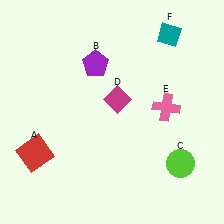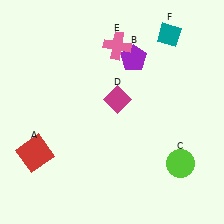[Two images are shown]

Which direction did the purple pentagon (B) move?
The purple pentagon (B) moved right.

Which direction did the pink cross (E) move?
The pink cross (E) moved up.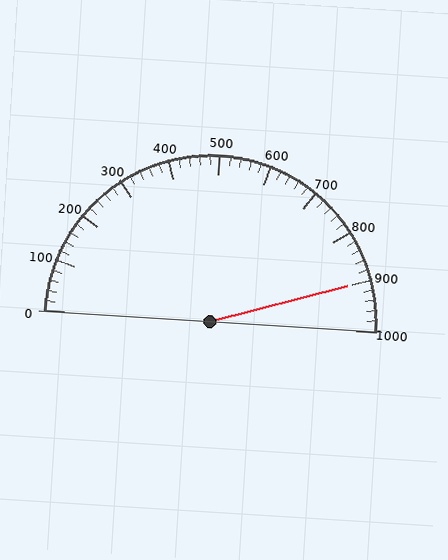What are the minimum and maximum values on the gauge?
The gauge ranges from 0 to 1000.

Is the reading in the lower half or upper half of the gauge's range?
The reading is in the upper half of the range (0 to 1000).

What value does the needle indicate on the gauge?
The needle indicates approximately 900.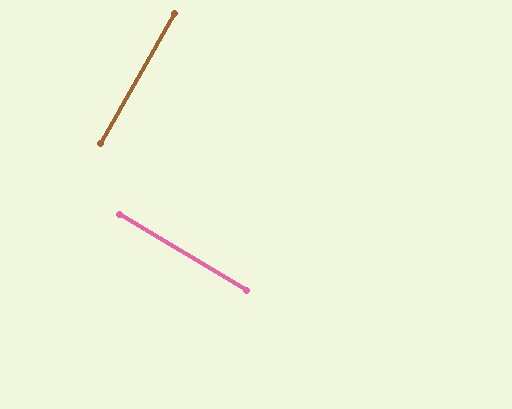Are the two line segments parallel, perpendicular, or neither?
Perpendicular — they meet at approximately 89°.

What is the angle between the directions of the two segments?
Approximately 89 degrees.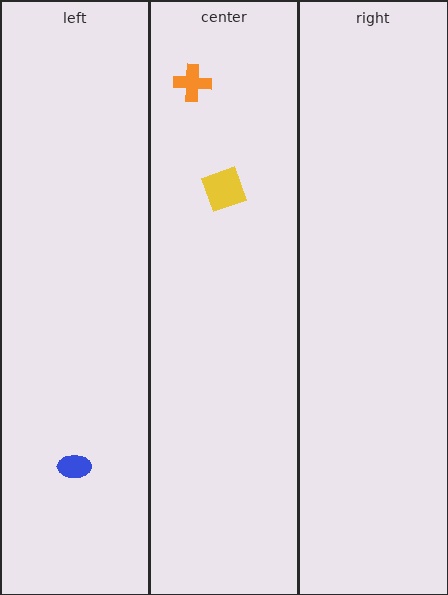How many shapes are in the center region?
2.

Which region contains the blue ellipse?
The left region.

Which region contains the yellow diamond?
The center region.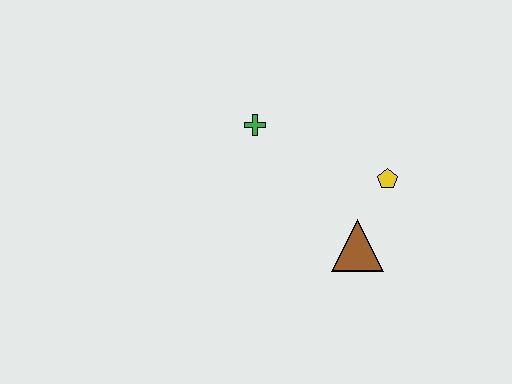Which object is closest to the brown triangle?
The yellow pentagon is closest to the brown triangle.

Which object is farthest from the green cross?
The brown triangle is farthest from the green cross.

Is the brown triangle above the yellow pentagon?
No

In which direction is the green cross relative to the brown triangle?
The green cross is above the brown triangle.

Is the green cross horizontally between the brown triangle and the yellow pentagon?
No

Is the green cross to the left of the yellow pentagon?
Yes